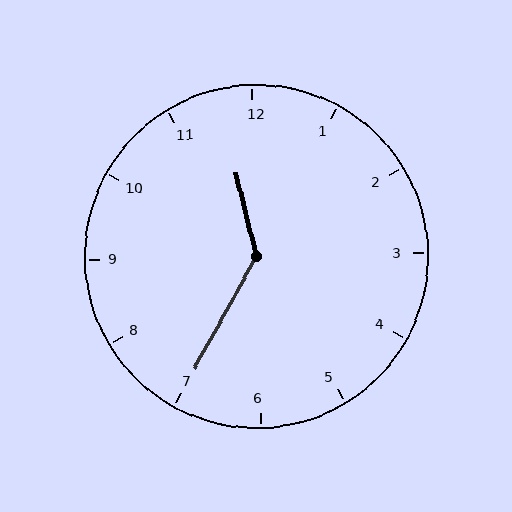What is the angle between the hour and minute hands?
Approximately 138 degrees.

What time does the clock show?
11:35.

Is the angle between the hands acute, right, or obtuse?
It is obtuse.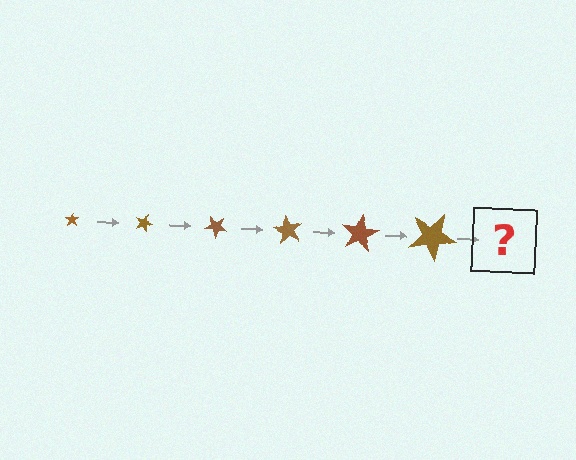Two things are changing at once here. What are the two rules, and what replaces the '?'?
The two rules are that the star grows larger each step and it rotates 20 degrees each step. The '?' should be a star, larger than the previous one and rotated 120 degrees from the start.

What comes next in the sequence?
The next element should be a star, larger than the previous one and rotated 120 degrees from the start.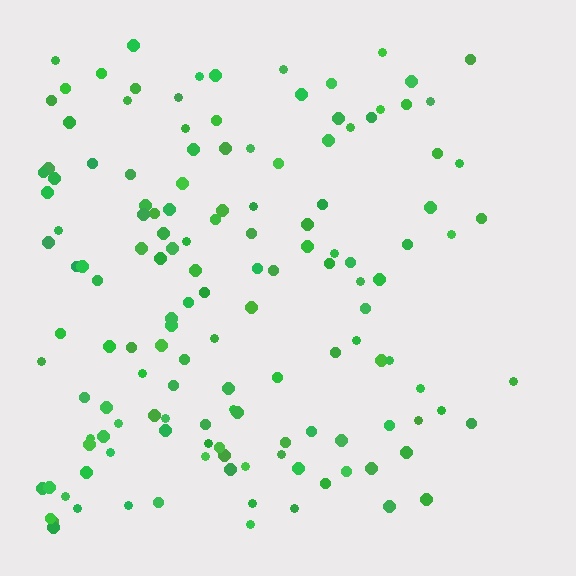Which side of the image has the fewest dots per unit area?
The right.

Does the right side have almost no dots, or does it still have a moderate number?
Still a moderate number, just noticeably fewer than the left.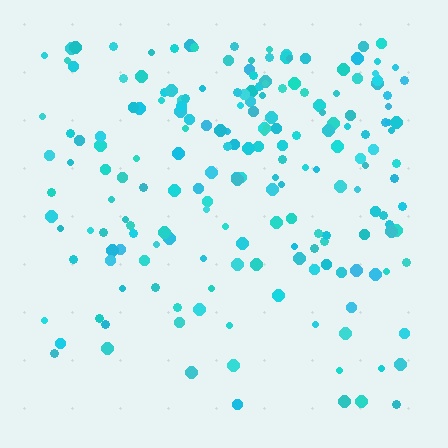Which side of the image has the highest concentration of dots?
The top.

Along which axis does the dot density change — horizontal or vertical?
Vertical.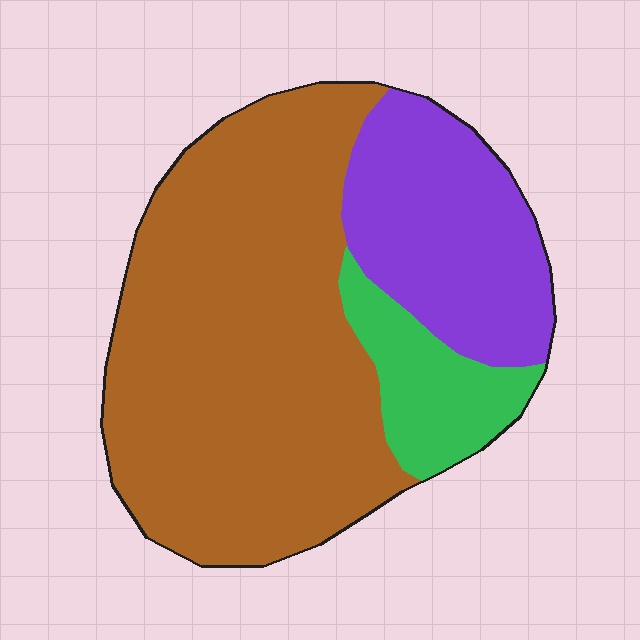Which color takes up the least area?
Green, at roughly 10%.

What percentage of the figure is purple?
Purple takes up about one quarter (1/4) of the figure.